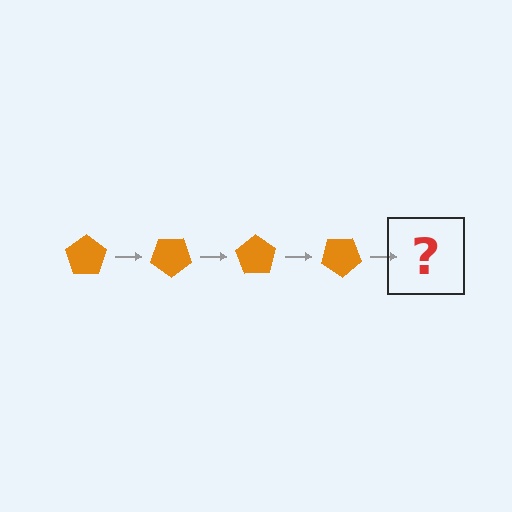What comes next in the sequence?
The next element should be an orange pentagon rotated 140 degrees.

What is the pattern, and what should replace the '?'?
The pattern is that the pentagon rotates 35 degrees each step. The '?' should be an orange pentagon rotated 140 degrees.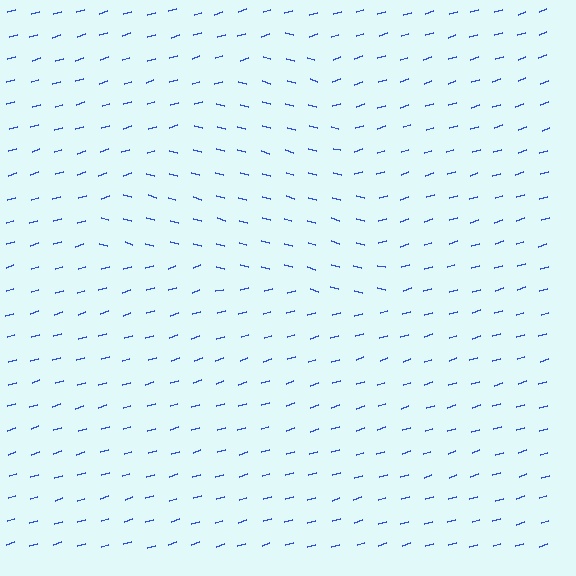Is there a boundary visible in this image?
Yes, there is a texture boundary formed by a change in line orientation.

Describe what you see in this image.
The image is filled with small blue line segments. A triangle region in the image has lines oriented differently from the surrounding lines, creating a visible texture boundary.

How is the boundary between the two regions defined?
The boundary is defined purely by a change in line orientation (approximately 32 degrees difference). All lines are the same color and thickness.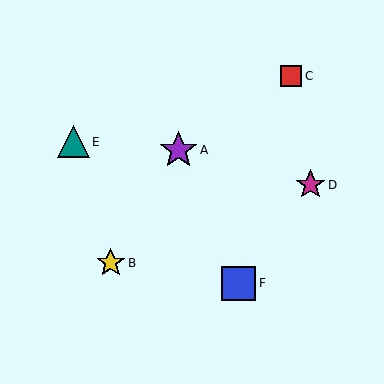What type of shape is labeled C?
Shape C is a red square.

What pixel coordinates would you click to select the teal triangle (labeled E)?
Click at (73, 142) to select the teal triangle E.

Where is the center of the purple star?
The center of the purple star is at (179, 150).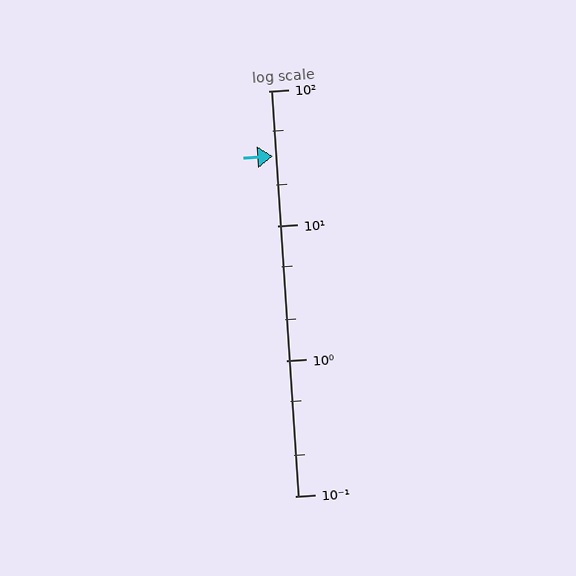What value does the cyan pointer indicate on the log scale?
The pointer indicates approximately 33.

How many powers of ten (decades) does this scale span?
The scale spans 3 decades, from 0.1 to 100.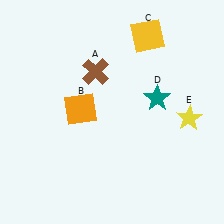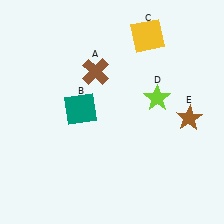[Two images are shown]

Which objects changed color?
B changed from orange to teal. D changed from teal to lime. E changed from yellow to brown.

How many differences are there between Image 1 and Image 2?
There are 3 differences between the two images.